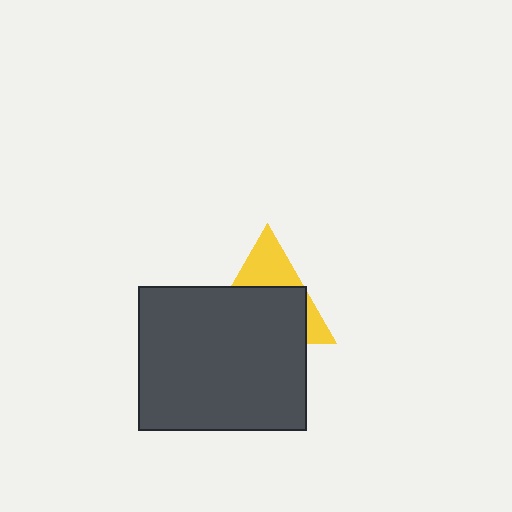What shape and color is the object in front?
The object in front is a dark gray rectangle.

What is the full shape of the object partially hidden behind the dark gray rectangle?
The partially hidden object is a yellow triangle.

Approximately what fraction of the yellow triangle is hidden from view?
Roughly 64% of the yellow triangle is hidden behind the dark gray rectangle.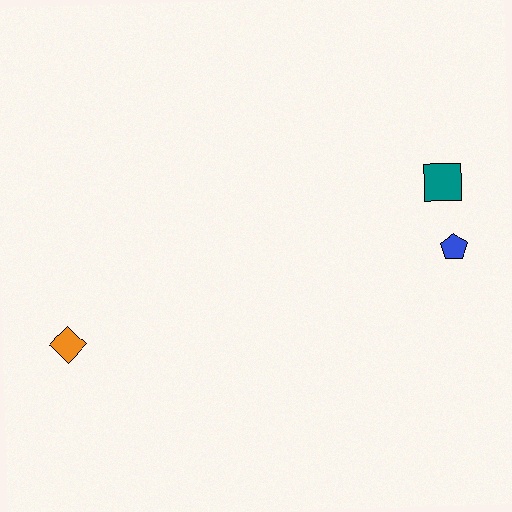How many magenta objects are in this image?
There are no magenta objects.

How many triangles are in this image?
There are no triangles.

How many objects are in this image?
There are 3 objects.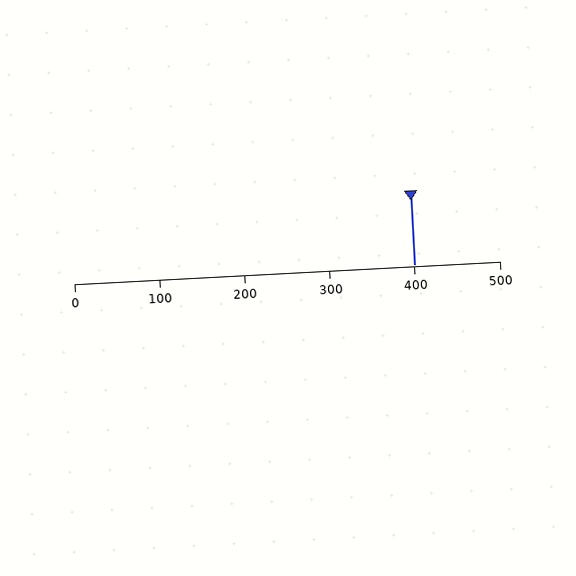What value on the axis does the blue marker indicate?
The marker indicates approximately 400.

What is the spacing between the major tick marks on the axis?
The major ticks are spaced 100 apart.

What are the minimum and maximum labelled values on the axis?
The axis runs from 0 to 500.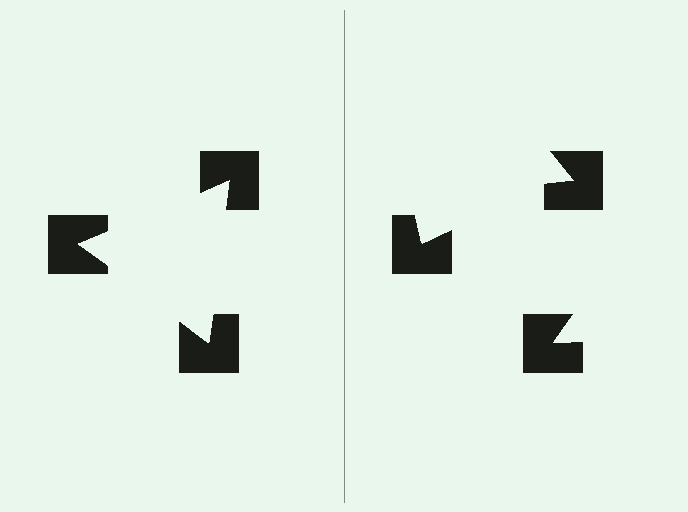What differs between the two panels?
The notched squares are positioned identically on both sides; only the wedge orientations differ. On the left they align to a triangle; on the right they are misaligned.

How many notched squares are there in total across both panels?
6 — 3 on each side.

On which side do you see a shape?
An illusory triangle appears on the left side. On the right side the wedge cuts are rotated, so no coherent shape forms.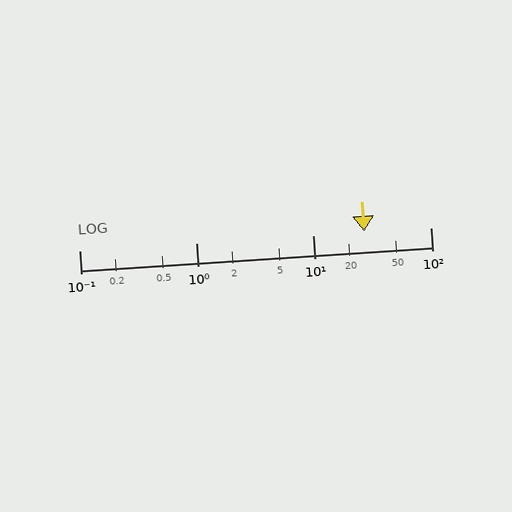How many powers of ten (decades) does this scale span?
The scale spans 3 decades, from 0.1 to 100.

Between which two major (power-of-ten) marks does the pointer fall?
The pointer is between 10 and 100.